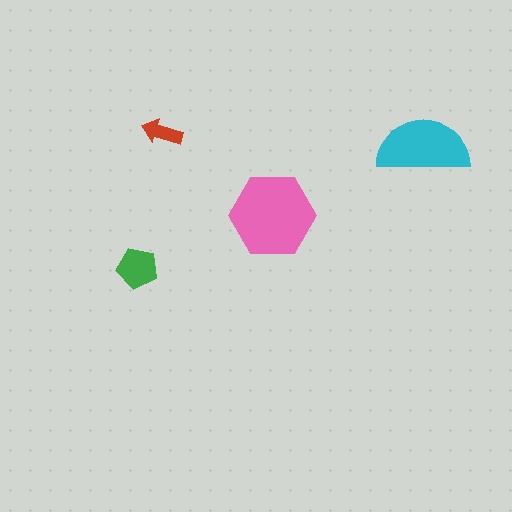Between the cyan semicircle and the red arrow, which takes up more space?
The cyan semicircle.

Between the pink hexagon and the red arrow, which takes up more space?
The pink hexagon.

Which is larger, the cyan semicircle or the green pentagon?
The cyan semicircle.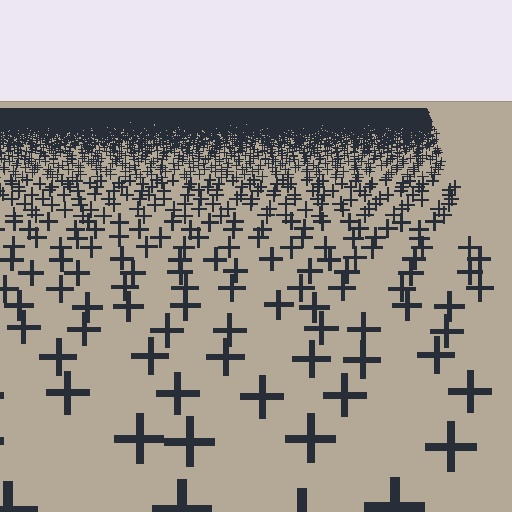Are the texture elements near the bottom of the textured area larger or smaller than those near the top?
Larger. Near the bottom, elements are closer to the viewer and appear at a bigger on-screen size.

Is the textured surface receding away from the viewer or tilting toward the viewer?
The surface is receding away from the viewer. Texture elements get smaller and denser toward the top.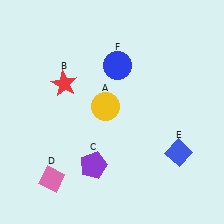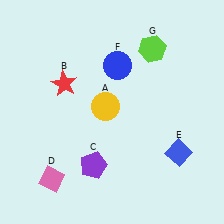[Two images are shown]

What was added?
A lime hexagon (G) was added in Image 2.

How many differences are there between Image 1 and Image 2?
There is 1 difference between the two images.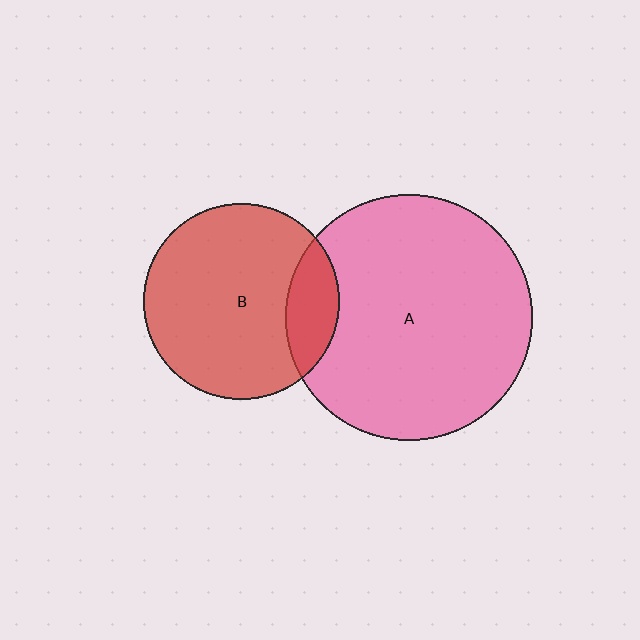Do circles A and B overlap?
Yes.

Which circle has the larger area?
Circle A (pink).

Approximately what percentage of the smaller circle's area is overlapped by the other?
Approximately 15%.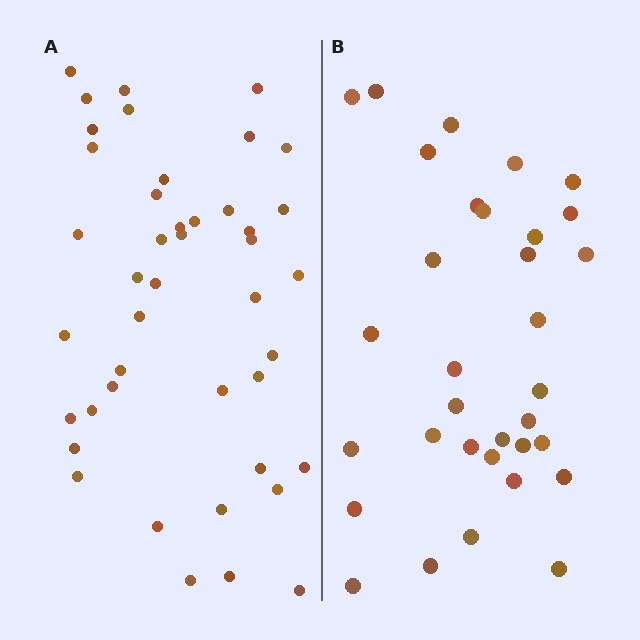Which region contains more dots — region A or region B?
Region A (the left region) has more dots.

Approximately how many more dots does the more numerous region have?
Region A has roughly 10 or so more dots than region B.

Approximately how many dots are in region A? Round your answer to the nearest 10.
About 40 dots. (The exact count is 43, which rounds to 40.)